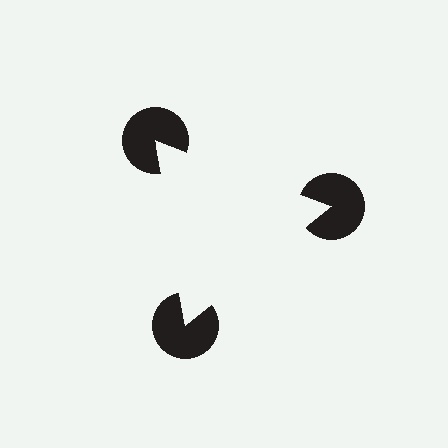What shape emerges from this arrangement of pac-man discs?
An illusory triangle — its edges are inferred from the aligned wedge cuts in the pac-man discs, not physically drawn.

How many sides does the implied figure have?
3 sides.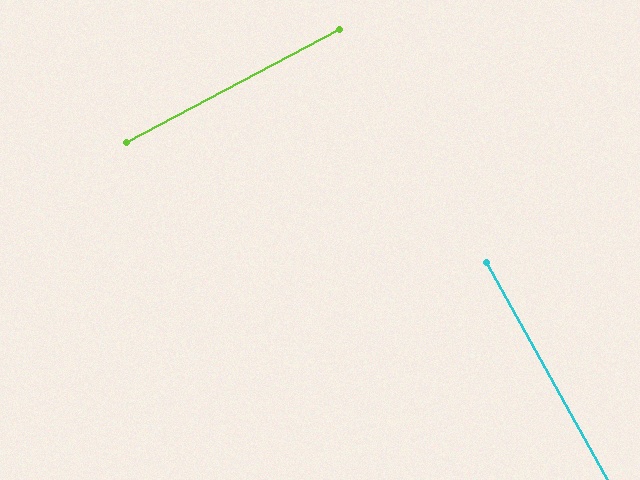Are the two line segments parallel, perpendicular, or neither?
Perpendicular — they meet at approximately 89°.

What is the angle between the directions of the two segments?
Approximately 89 degrees.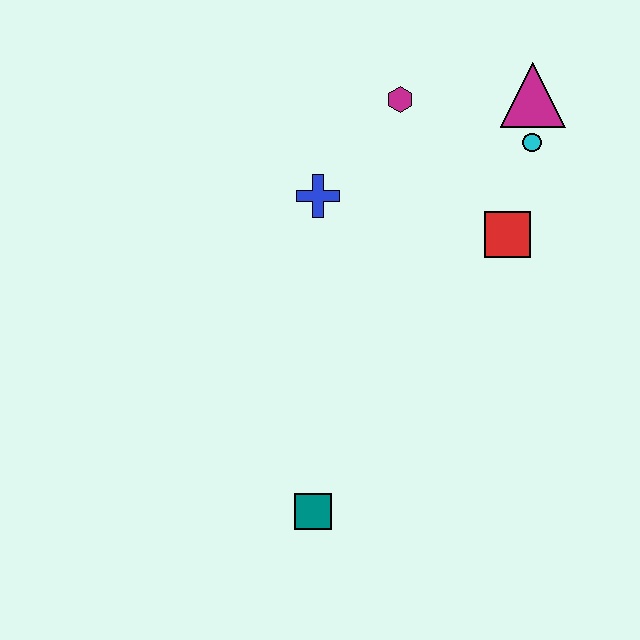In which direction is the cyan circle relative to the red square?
The cyan circle is above the red square.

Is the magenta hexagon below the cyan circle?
No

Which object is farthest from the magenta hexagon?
The teal square is farthest from the magenta hexagon.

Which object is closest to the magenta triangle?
The cyan circle is closest to the magenta triangle.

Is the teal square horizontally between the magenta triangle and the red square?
No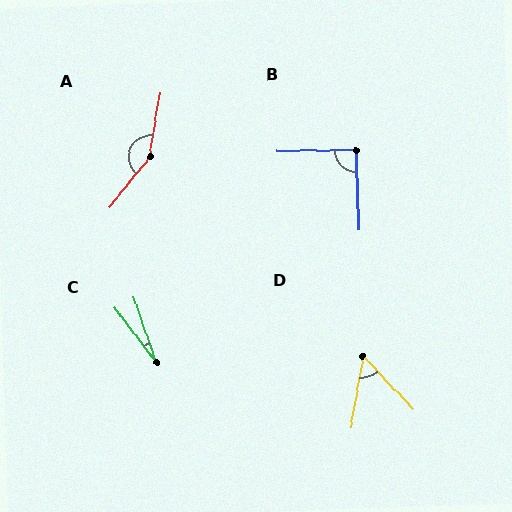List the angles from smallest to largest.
C (18°), D (53°), B (91°), A (150°).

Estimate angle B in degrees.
Approximately 91 degrees.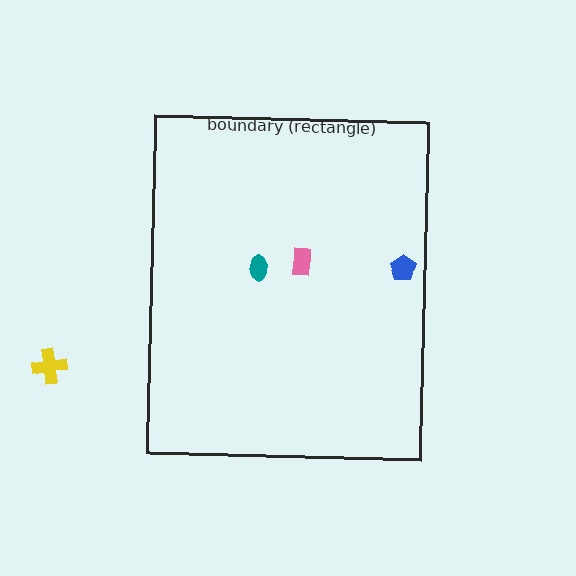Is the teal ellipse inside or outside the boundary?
Inside.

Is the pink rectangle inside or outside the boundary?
Inside.